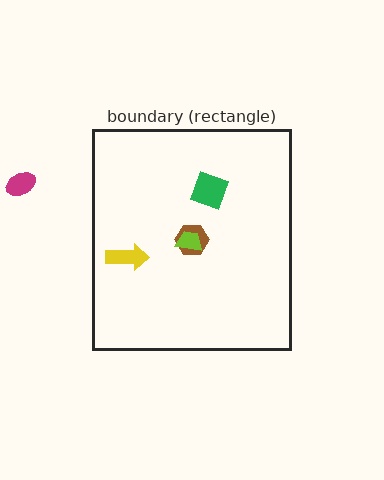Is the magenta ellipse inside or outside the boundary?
Outside.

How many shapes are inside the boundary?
4 inside, 1 outside.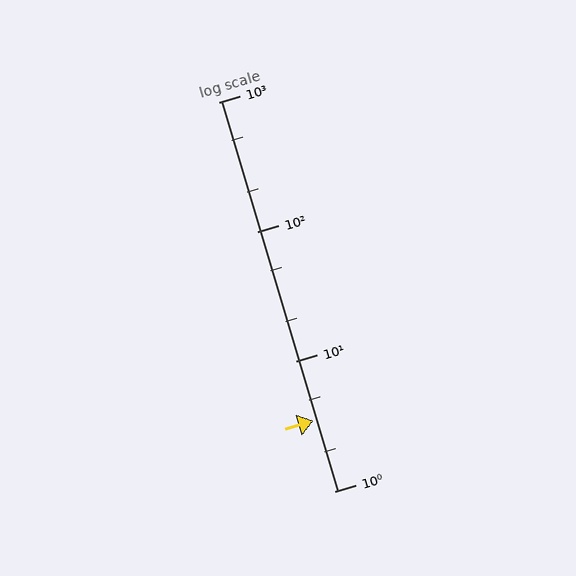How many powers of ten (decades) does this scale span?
The scale spans 3 decades, from 1 to 1000.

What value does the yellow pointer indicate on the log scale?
The pointer indicates approximately 3.5.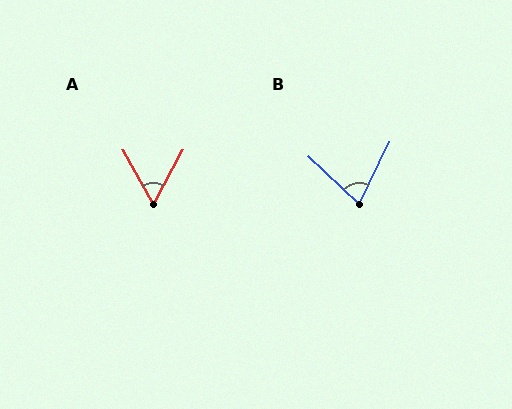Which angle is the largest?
B, at approximately 73 degrees.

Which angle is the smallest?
A, at approximately 58 degrees.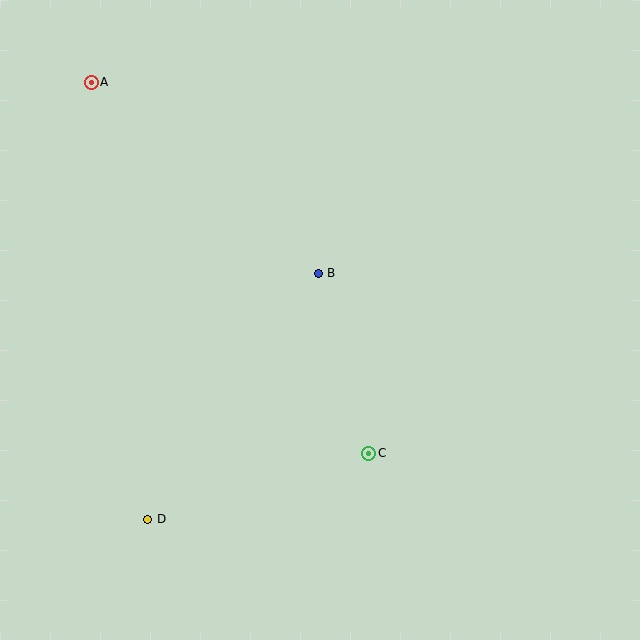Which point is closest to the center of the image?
Point B at (318, 273) is closest to the center.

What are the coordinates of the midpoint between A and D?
The midpoint between A and D is at (119, 301).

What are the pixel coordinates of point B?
Point B is at (318, 273).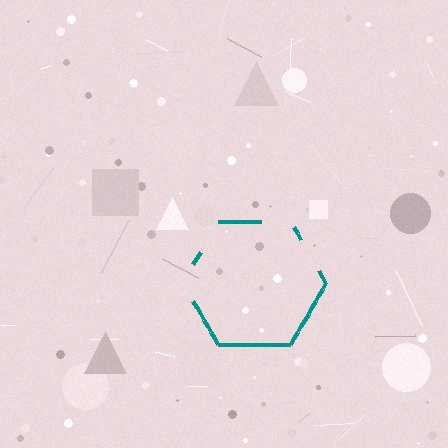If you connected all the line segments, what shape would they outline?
They would outline a hexagon.